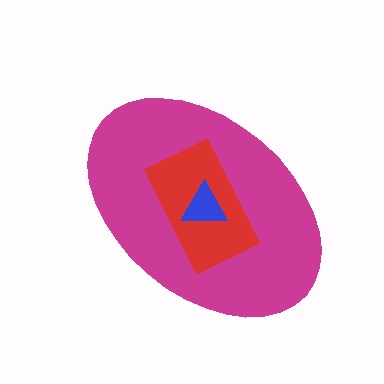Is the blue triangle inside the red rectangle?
Yes.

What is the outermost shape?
The magenta ellipse.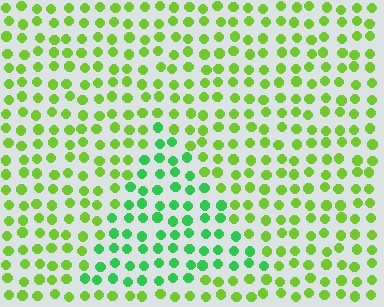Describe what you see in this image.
The image is filled with small lime elements in a uniform arrangement. A triangle-shaped region is visible where the elements are tinted to a slightly different hue, forming a subtle color boundary.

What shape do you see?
I see a triangle.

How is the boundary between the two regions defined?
The boundary is defined purely by a slight shift in hue (about 39 degrees). Spacing, size, and orientation are identical on both sides.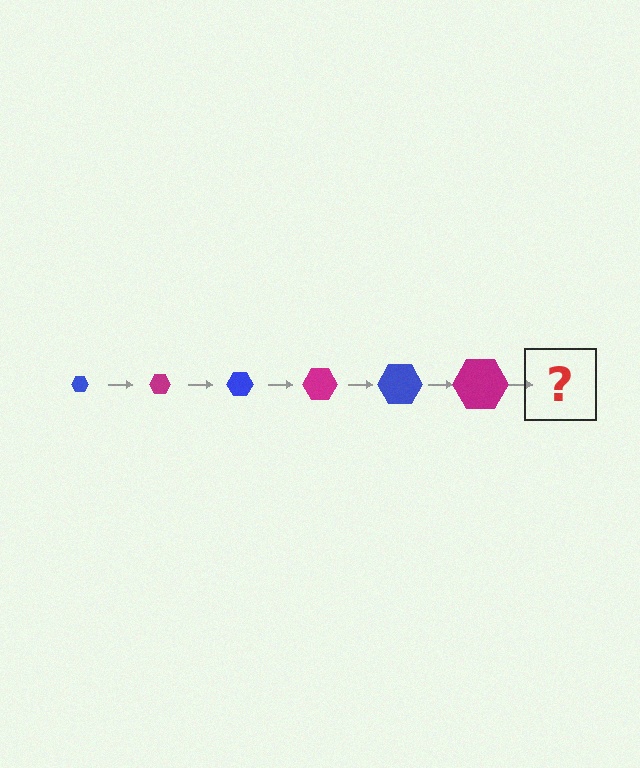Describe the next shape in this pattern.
It should be a blue hexagon, larger than the previous one.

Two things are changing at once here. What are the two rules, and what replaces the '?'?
The two rules are that the hexagon grows larger each step and the color cycles through blue and magenta. The '?' should be a blue hexagon, larger than the previous one.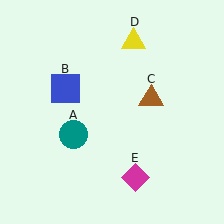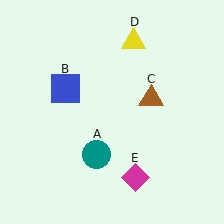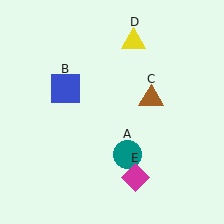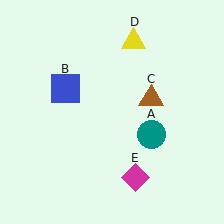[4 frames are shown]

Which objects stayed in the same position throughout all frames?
Blue square (object B) and brown triangle (object C) and yellow triangle (object D) and magenta diamond (object E) remained stationary.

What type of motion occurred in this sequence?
The teal circle (object A) rotated counterclockwise around the center of the scene.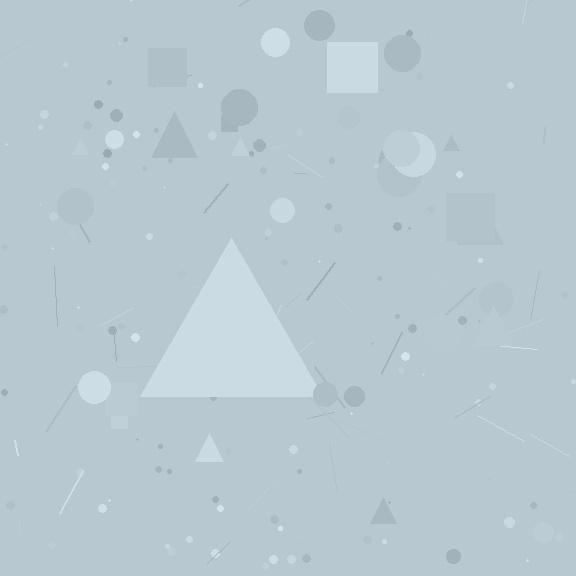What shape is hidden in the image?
A triangle is hidden in the image.